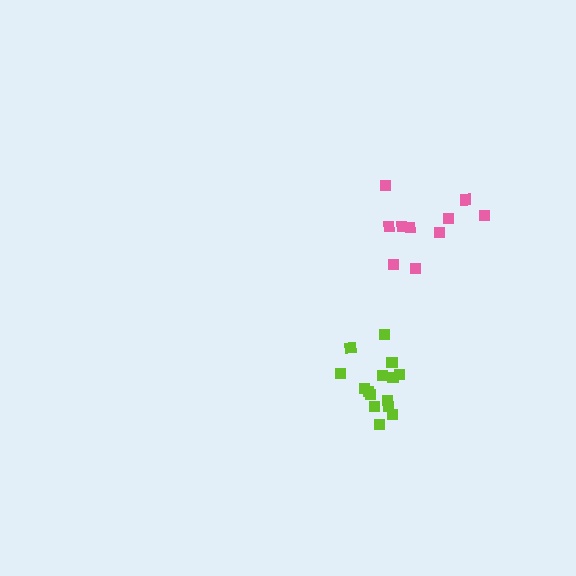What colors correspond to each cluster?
The clusters are colored: pink, lime.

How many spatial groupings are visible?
There are 2 spatial groupings.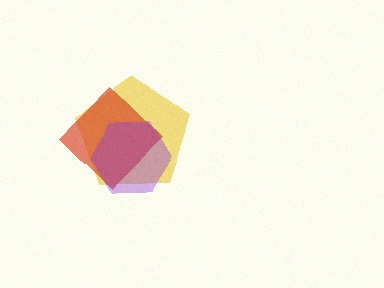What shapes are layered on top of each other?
The layered shapes are: a yellow pentagon, a red diamond, a purple hexagon.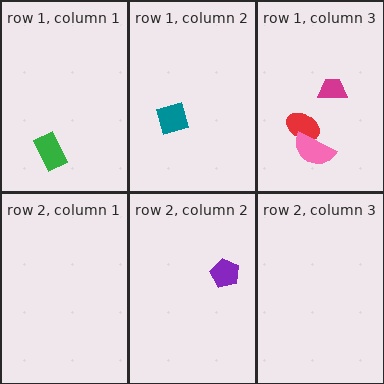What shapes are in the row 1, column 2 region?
The teal diamond.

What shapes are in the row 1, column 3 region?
The magenta trapezoid, the red ellipse, the pink semicircle.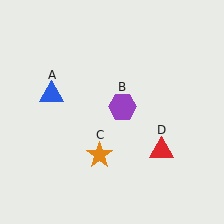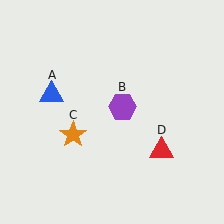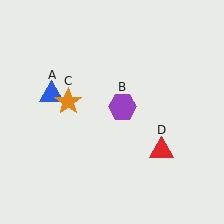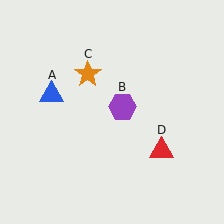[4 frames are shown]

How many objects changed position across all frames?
1 object changed position: orange star (object C).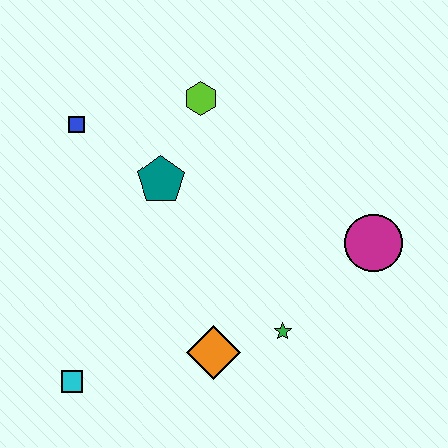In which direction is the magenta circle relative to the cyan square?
The magenta circle is to the right of the cyan square.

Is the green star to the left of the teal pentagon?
No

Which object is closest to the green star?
The orange diamond is closest to the green star.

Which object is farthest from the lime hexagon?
The cyan square is farthest from the lime hexagon.